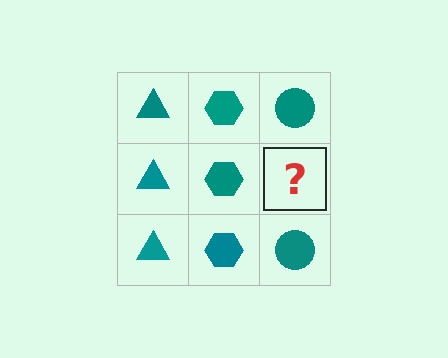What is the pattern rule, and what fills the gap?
The rule is that each column has a consistent shape. The gap should be filled with a teal circle.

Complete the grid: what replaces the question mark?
The question mark should be replaced with a teal circle.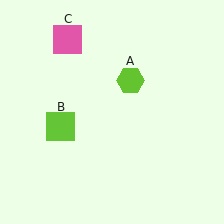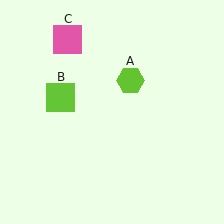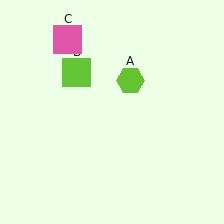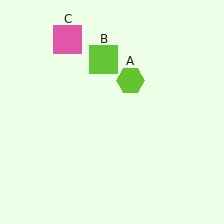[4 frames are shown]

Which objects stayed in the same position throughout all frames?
Lime hexagon (object A) and pink square (object C) remained stationary.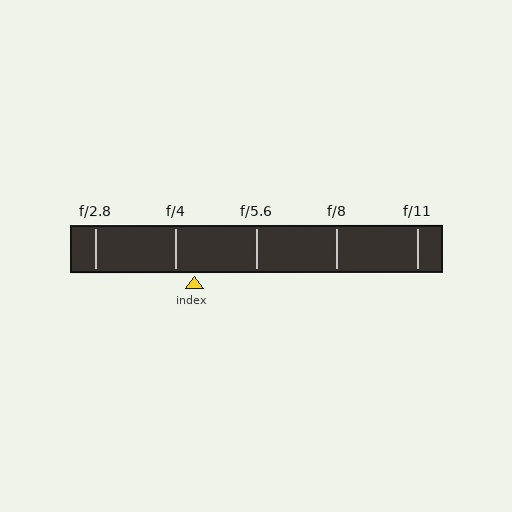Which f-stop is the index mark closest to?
The index mark is closest to f/4.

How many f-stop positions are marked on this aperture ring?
There are 5 f-stop positions marked.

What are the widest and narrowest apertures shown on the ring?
The widest aperture shown is f/2.8 and the narrowest is f/11.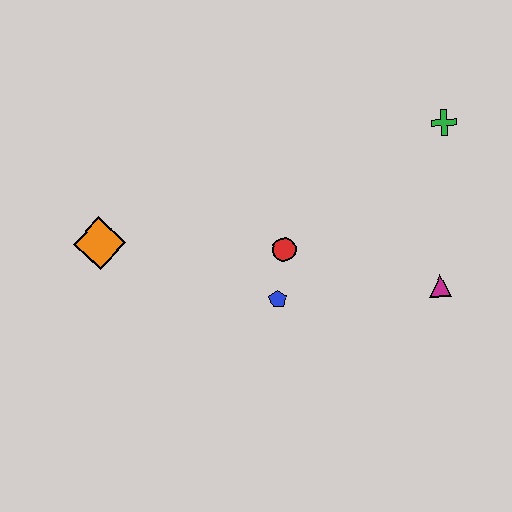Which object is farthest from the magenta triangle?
The orange diamond is farthest from the magenta triangle.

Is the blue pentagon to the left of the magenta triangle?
Yes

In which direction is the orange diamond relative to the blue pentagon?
The orange diamond is to the left of the blue pentagon.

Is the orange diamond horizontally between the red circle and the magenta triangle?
No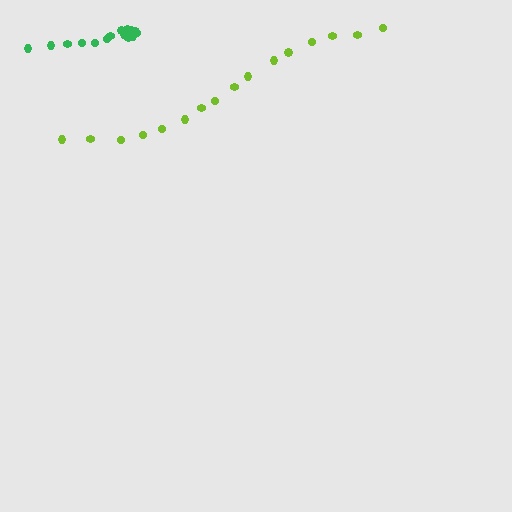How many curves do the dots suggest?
There are 2 distinct paths.